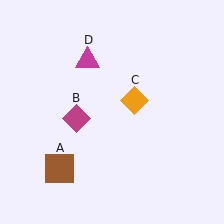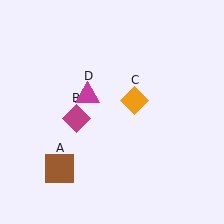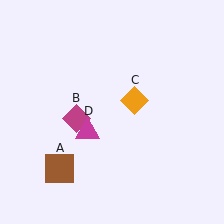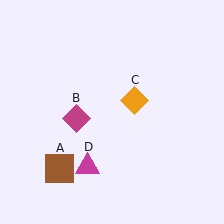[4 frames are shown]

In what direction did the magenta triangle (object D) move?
The magenta triangle (object D) moved down.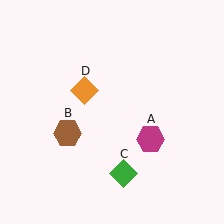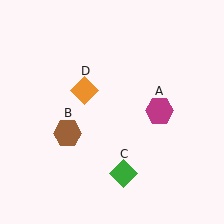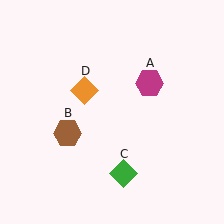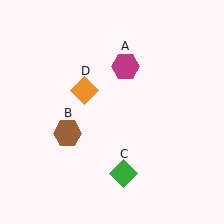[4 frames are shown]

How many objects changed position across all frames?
1 object changed position: magenta hexagon (object A).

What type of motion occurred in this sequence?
The magenta hexagon (object A) rotated counterclockwise around the center of the scene.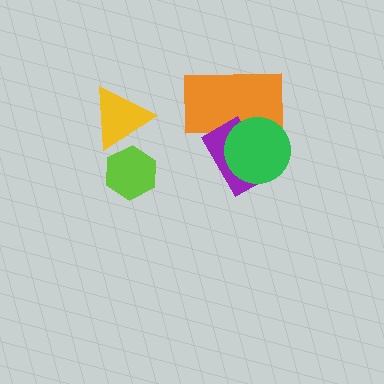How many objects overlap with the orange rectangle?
2 objects overlap with the orange rectangle.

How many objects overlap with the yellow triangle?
1 object overlaps with the yellow triangle.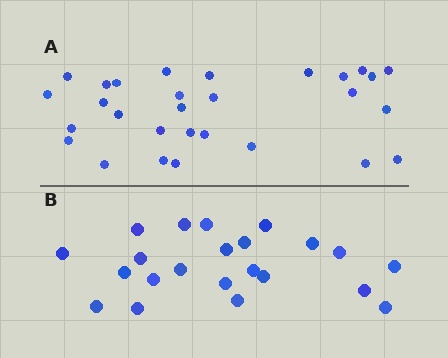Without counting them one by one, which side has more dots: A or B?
Region A (the top region) has more dots.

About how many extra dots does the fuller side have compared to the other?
Region A has roughly 8 or so more dots than region B.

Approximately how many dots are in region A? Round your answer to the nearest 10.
About 30 dots. (The exact count is 29, which rounds to 30.)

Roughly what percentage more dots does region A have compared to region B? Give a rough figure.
About 30% more.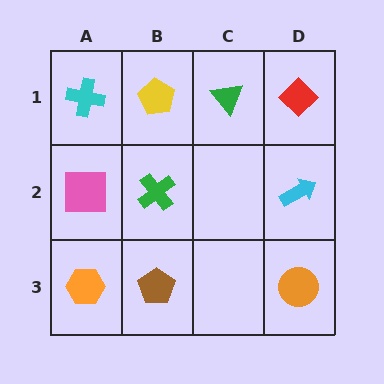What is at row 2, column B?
A green cross.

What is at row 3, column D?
An orange circle.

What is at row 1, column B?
A yellow pentagon.